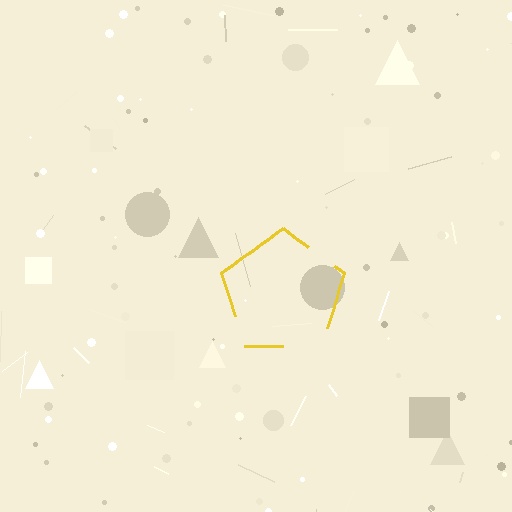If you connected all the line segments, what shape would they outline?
They would outline a pentagon.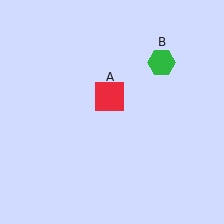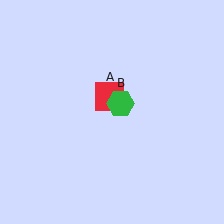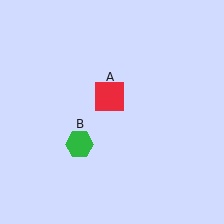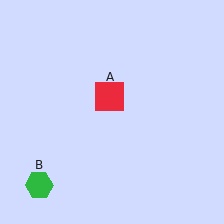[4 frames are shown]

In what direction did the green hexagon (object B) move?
The green hexagon (object B) moved down and to the left.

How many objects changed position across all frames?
1 object changed position: green hexagon (object B).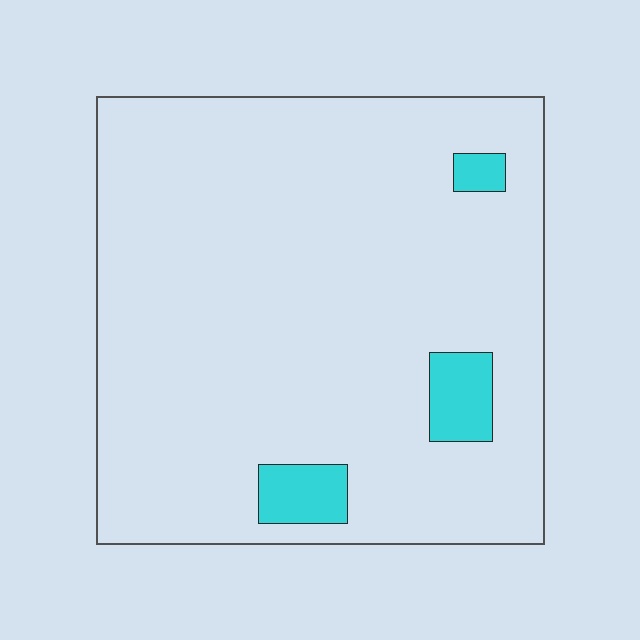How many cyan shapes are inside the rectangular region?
3.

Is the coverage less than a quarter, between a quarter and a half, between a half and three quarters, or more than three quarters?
Less than a quarter.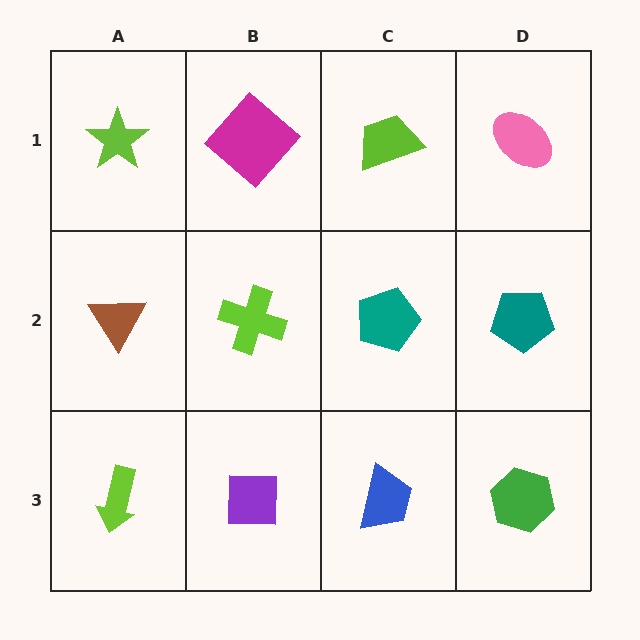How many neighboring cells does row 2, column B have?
4.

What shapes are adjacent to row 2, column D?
A pink ellipse (row 1, column D), a green hexagon (row 3, column D), a teal pentagon (row 2, column C).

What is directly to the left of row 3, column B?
A lime arrow.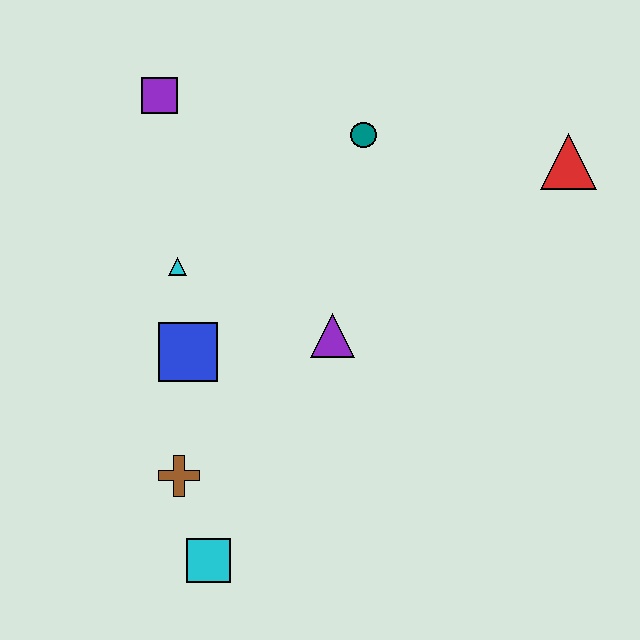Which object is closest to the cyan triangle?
The blue square is closest to the cyan triangle.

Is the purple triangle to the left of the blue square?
No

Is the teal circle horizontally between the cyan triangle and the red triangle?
Yes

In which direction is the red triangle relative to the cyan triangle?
The red triangle is to the right of the cyan triangle.